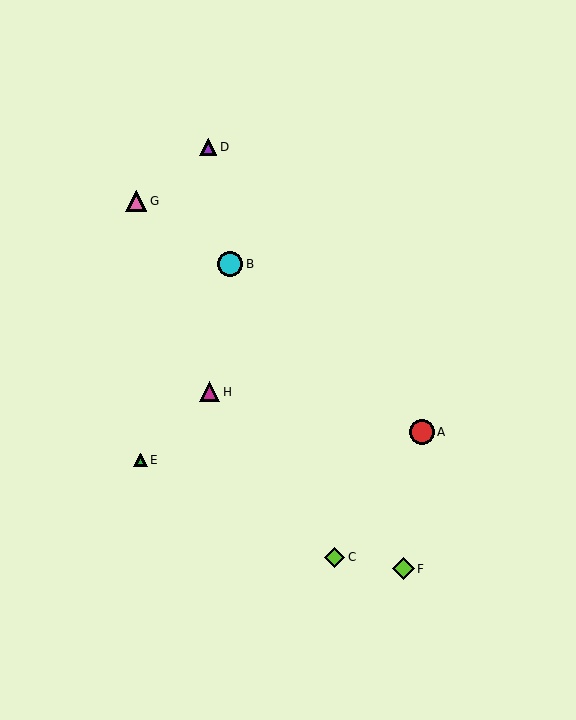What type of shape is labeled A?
Shape A is a red circle.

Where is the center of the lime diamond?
The center of the lime diamond is at (403, 569).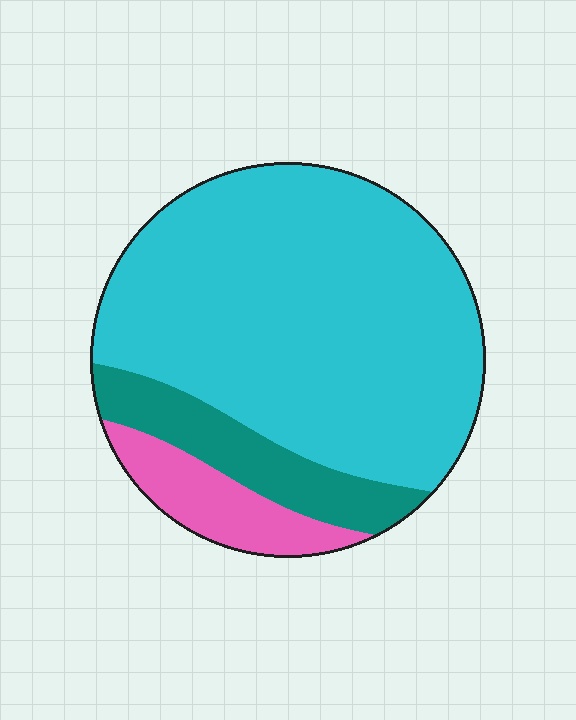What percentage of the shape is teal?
Teal takes up about one sixth (1/6) of the shape.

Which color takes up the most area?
Cyan, at roughly 75%.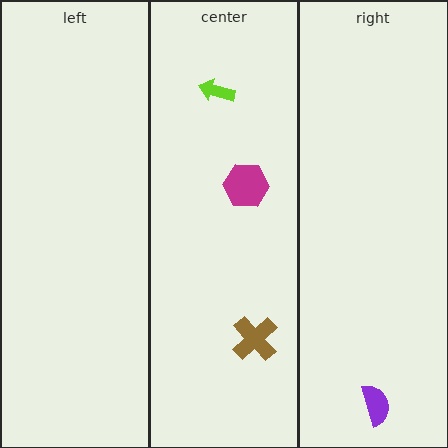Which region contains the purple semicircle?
The right region.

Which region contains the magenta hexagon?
The center region.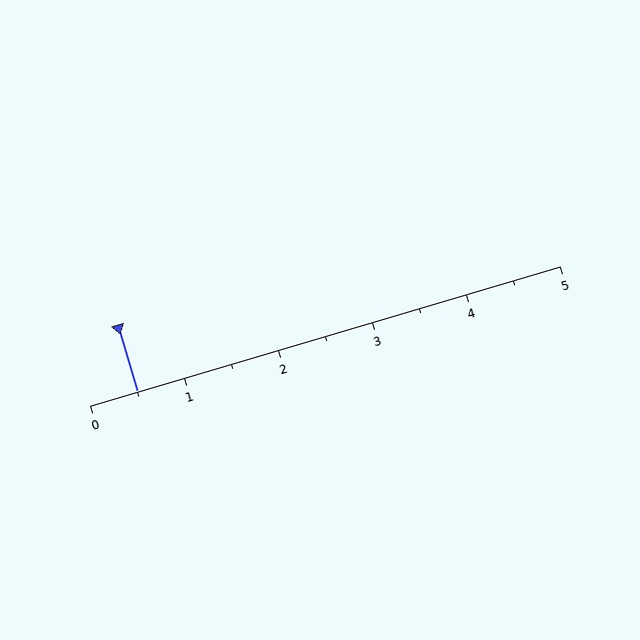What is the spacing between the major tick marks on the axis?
The major ticks are spaced 1 apart.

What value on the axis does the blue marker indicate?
The marker indicates approximately 0.5.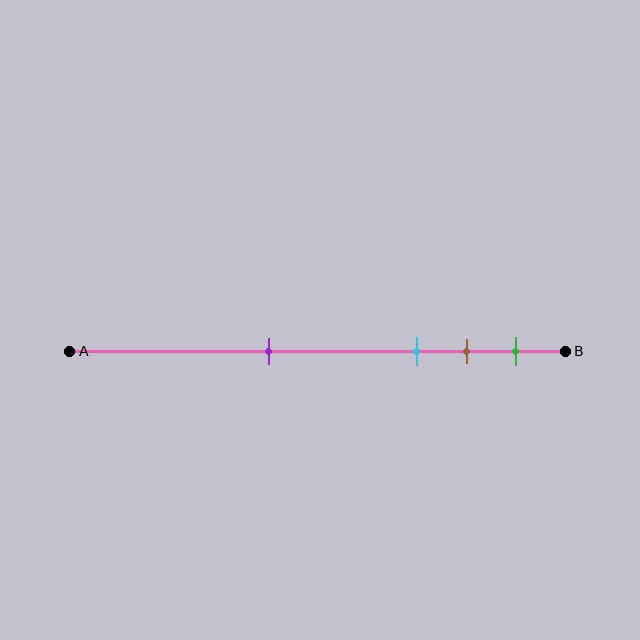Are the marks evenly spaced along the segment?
No, the marks are not evenly spaced.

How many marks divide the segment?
There are 4 marks dividing the segment.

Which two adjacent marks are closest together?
The brown and green marks are the closest adjacent pair.